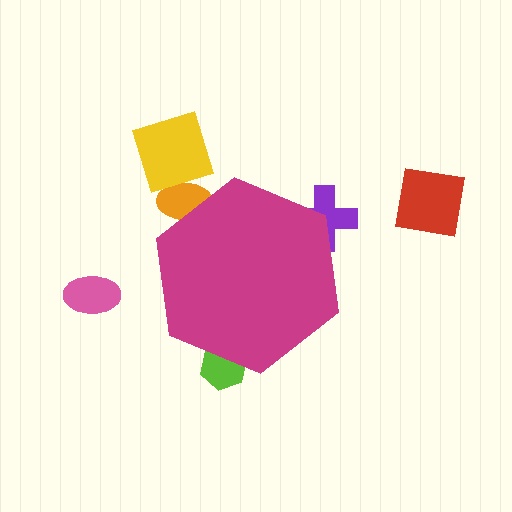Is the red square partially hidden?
No, the red square is fully visible.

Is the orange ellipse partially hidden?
Yes, the orange ellipse is partially hidden behind the magenta hexagon.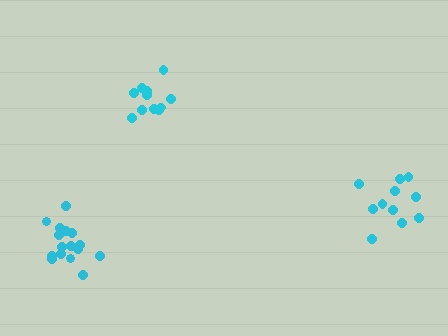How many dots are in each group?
Group 1: 16 dots, Group 2: 11 dots, Group 3: 11 dots (38 total).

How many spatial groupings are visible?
There are 3 spatial groupings.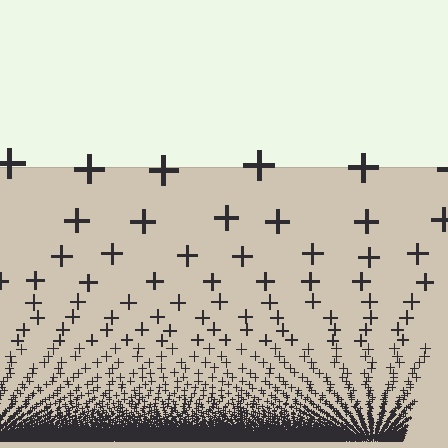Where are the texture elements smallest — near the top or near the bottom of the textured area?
Near the bottom.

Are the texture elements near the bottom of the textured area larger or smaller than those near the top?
Smaller. The gradient is inverted — elements near the bottom are smaller and denser.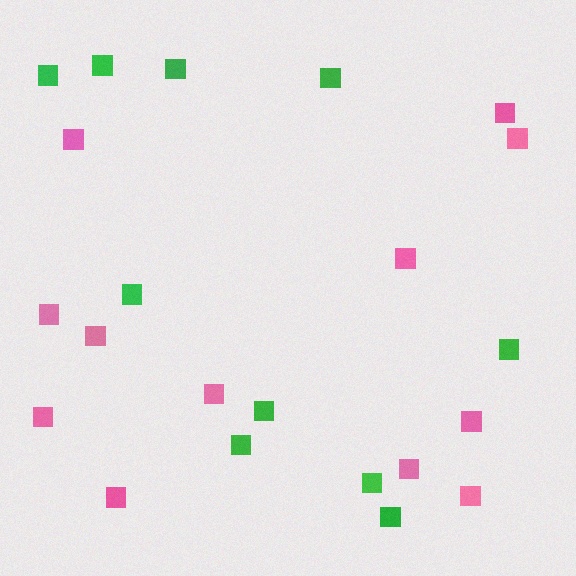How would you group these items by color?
There are 2 groups: one group of pink squares (12) and one group of green squares (10).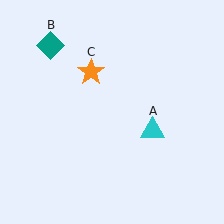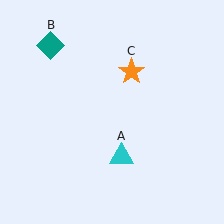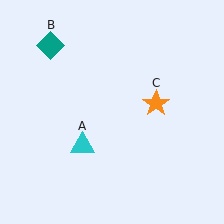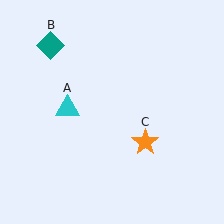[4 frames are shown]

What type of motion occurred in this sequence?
The cyan triangle (object A), orange star (object C) rotated clockwise around the center of the scene.